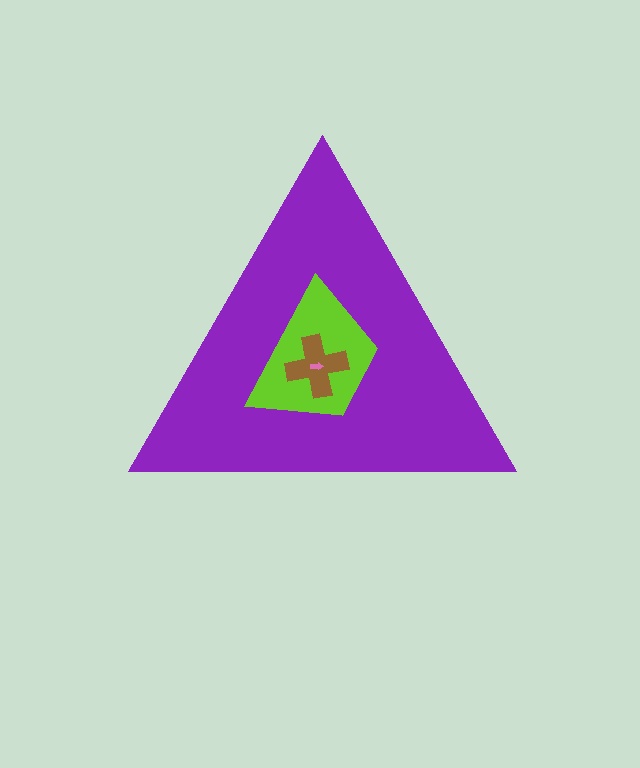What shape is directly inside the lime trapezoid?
The brown cross.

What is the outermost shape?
The purple triangle.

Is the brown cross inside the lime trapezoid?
Yes.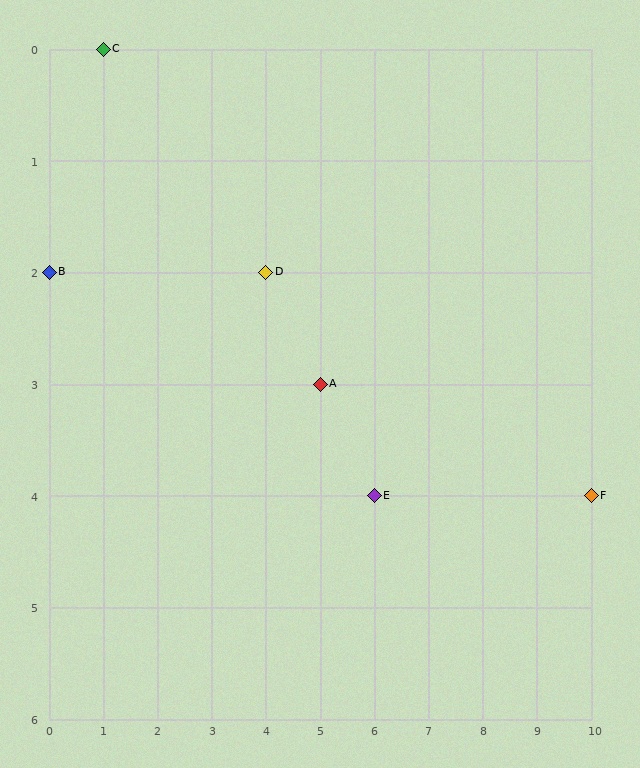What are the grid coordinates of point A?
Point A is at grid coordinates (5, 3).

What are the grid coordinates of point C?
Point C is at grid coordinates (1, 0).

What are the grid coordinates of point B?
Point B is at grid coordinates (0, 2).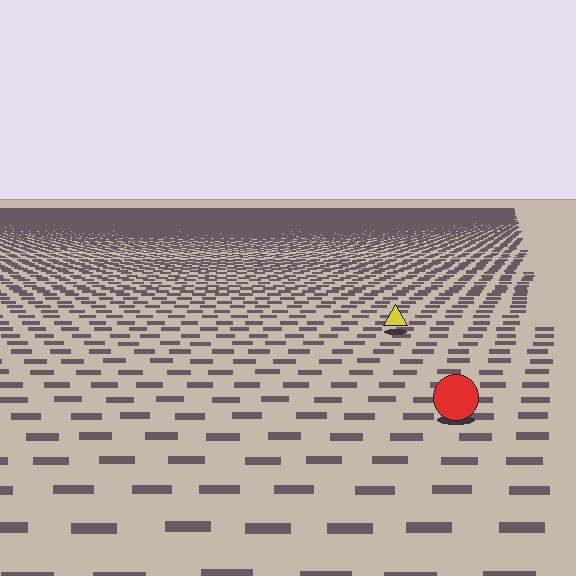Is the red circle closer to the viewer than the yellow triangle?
Yes. The red circle is closer — you can tell from the texture gradient: the ground texture is coarser near it.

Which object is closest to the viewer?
The red circle is closest. The texture marks near it are larger and more spread out.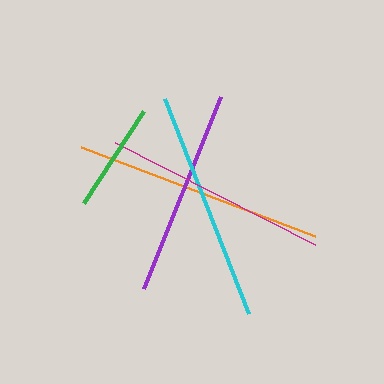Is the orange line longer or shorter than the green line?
The orange line is longer than the green line.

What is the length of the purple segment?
The purple segment is approximately 207 pixels long.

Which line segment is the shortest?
The green line is the shortest at approximately 110 pixels.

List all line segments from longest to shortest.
From longest to shortest: orange, cyan, magenta, purple, green.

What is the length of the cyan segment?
The cyan segment is approximately 231 pixels long.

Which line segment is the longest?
The orange line is the longest at approximately 250 pixels.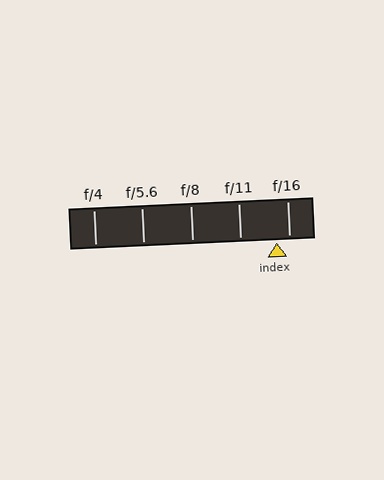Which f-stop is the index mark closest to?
The index mark is closest to f/16.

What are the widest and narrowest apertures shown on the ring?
The widest aperture shown is f/4 and the narrowest is f/16.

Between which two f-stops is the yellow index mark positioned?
The index mark is between f/11 and f/16.